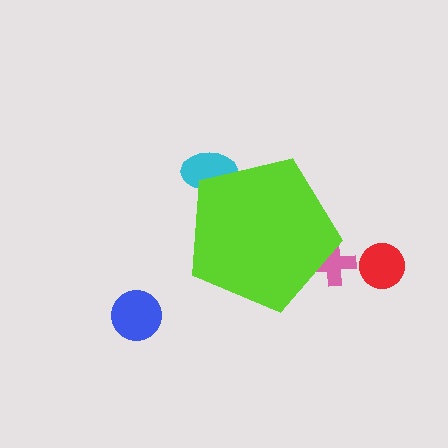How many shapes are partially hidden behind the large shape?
2 shapes are partially hidden.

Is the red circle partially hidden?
No, the red circle is fully visible.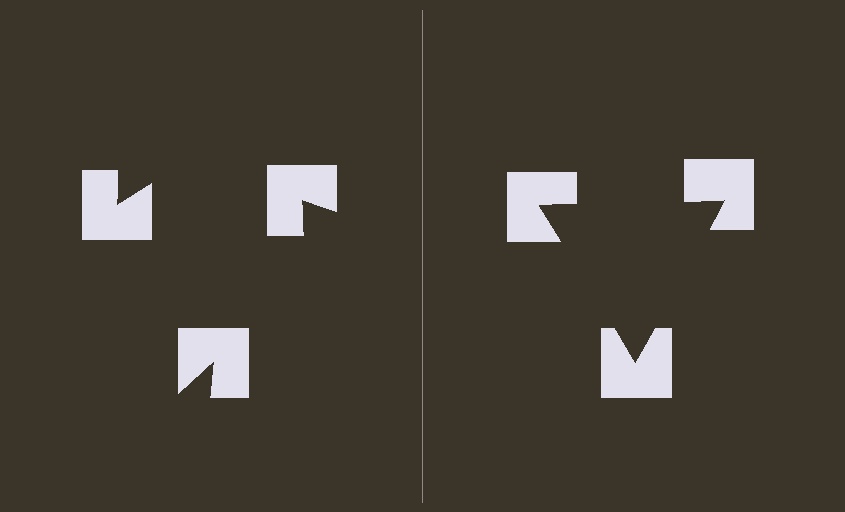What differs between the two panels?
The notched squares are positioned identically on both sides; only the wedge orientations differ. On the right they align to a triangle; on the left they are misaligned.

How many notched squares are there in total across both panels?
6 — 3 on each side.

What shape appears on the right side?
An illusory triangle.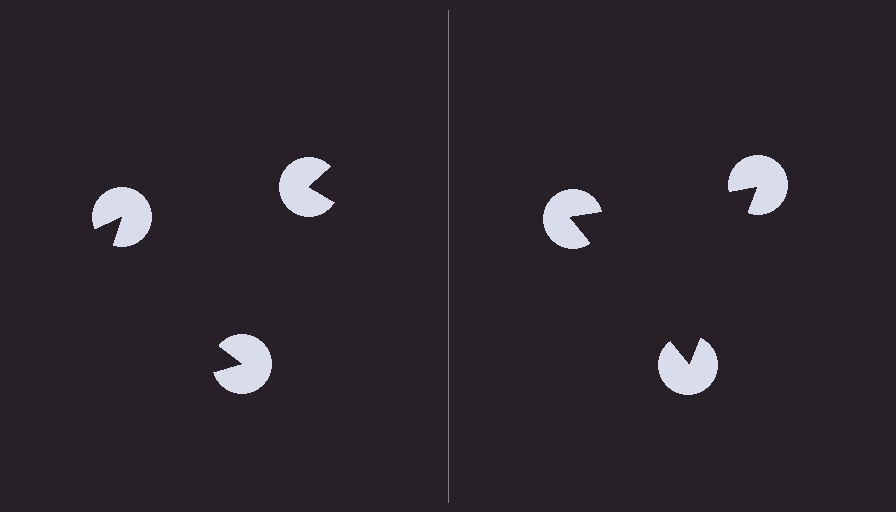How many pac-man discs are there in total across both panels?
6 — 3 on each side.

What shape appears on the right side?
An illusory triangle.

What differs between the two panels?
The pac-man discs are positioned identically on both sides; only the wedge orientations differ. On the right they align to a triangle; on the left they are misaligned.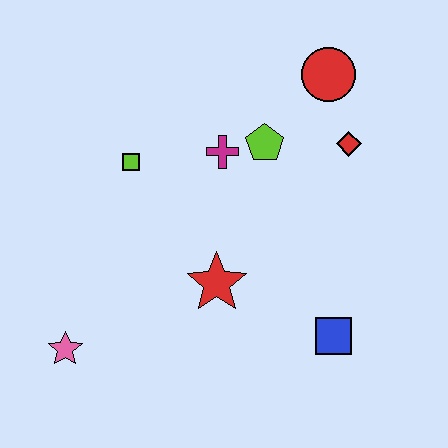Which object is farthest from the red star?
The red circle is farthest from the red star.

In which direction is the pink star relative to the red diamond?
The pink star is to the left of the red diamond.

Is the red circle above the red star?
Yes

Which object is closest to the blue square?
The red star is closest to the blue square.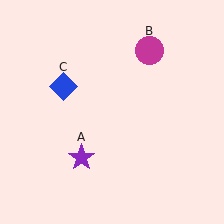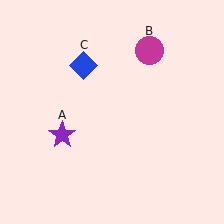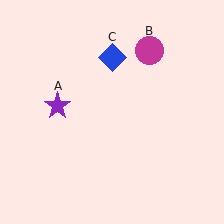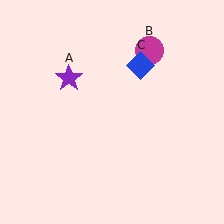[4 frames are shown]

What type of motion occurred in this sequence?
The purple star (object A), blue diamond (object C) rotated clockwise around the center of the scene.